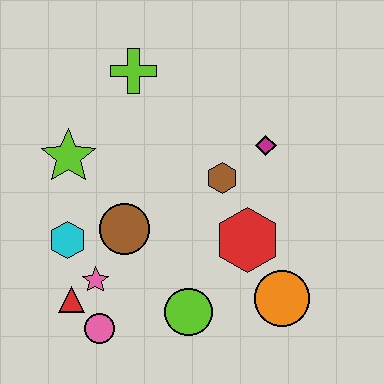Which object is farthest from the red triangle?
The magenta diamond is farthest from the red triangle.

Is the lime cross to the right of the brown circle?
Yes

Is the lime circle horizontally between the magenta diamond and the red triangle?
Yes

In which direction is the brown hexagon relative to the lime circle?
The brown hexagon is above the lime circle.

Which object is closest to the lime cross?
The lime star is closest to the lime cross.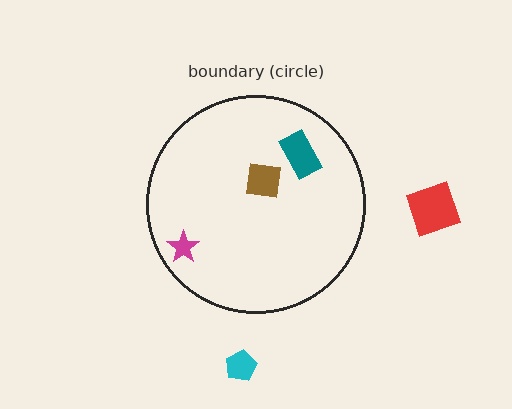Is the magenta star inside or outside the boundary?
Inside.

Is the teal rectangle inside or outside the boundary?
Inside.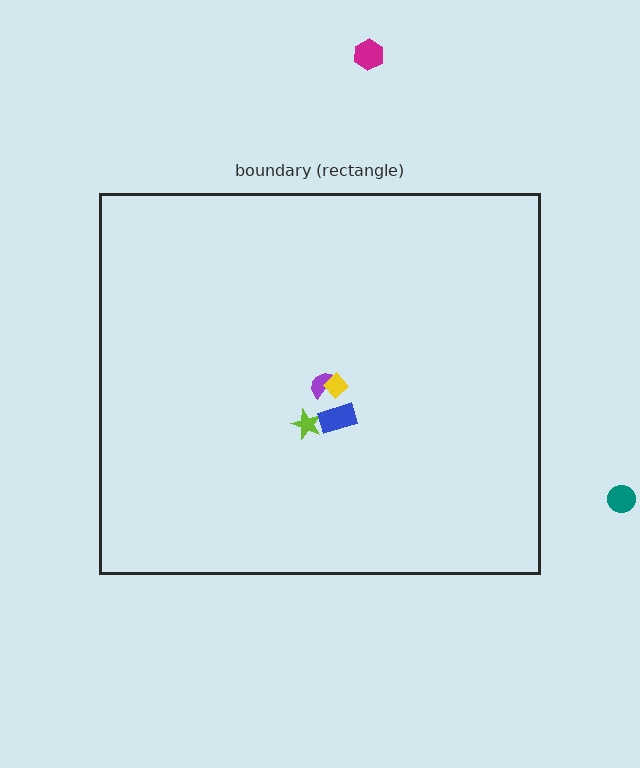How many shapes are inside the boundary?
4 inside, 2 outside.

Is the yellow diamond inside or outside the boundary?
Inside.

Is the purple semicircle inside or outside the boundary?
Inside.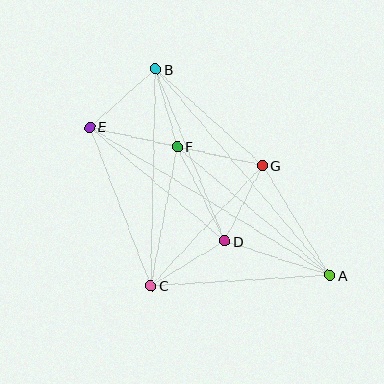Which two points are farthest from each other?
Points A and E are farthest from each other.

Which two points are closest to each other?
Points B and F are closest to each other.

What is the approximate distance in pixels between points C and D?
The distance between C and D is approximately 86 pixels.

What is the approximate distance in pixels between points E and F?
The distance between E and F is approximately 90 pixels.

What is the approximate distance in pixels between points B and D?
The distance between B and D is approximately 185 pixels.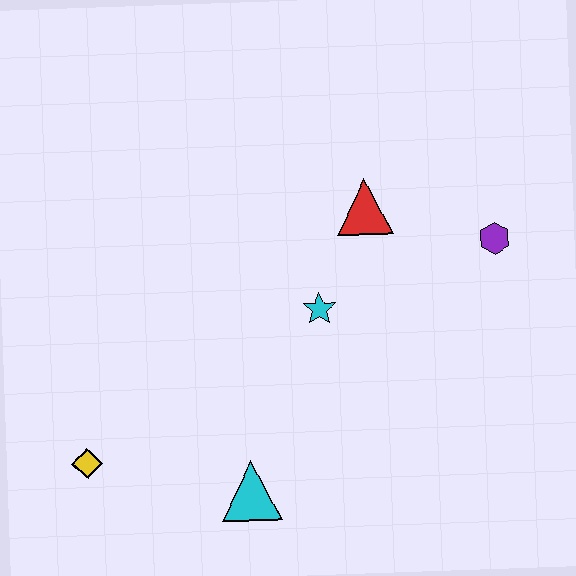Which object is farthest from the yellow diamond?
The purple hexagon is farthest from the yellow diamond.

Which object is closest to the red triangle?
The cyan star is closest to the red triangle.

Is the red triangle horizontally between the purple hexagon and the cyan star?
Yes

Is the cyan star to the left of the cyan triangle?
No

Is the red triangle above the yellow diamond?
Yes